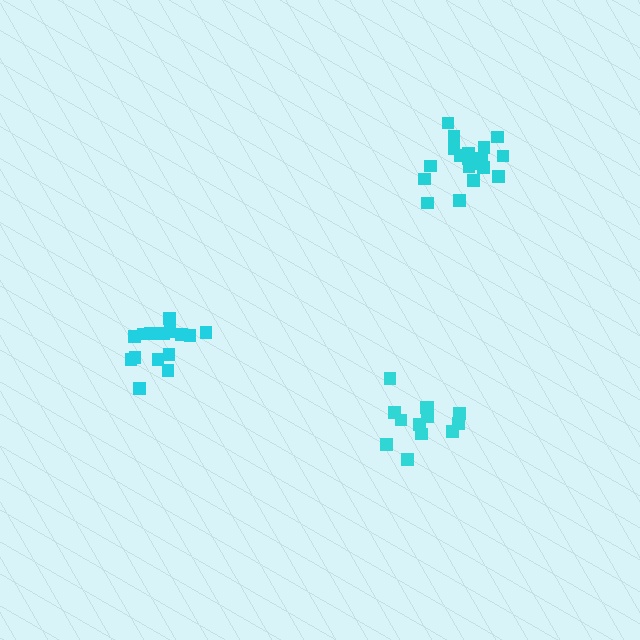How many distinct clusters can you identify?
There are 3 distinct clusters.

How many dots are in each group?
Group 1: 15 dots, Group 2: 13 dots, Group 3: 19 dots (47 total).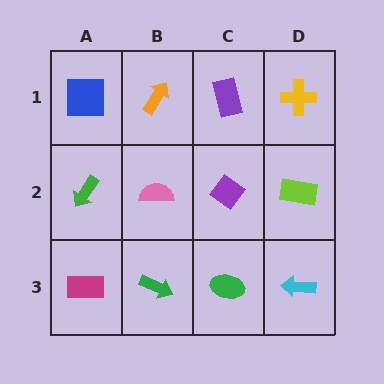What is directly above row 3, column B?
A pink semicircle.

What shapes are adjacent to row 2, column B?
An orange arrow (row 1, column B), a green arrow (row 3, column B), a green arrow (row 2, column A), a purple diamond (row 2, column C).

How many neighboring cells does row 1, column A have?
2.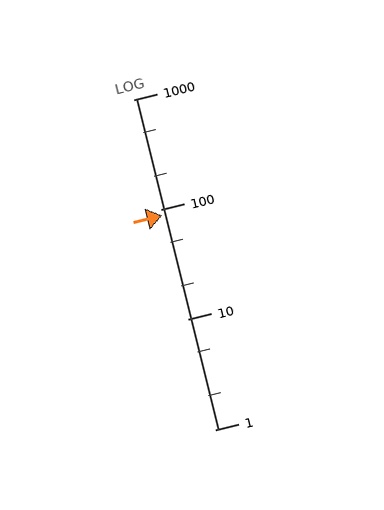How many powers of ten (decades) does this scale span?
The scale spans 3 decades, from 1 to 1000.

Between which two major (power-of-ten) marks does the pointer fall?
The pointer is between 10 and 100.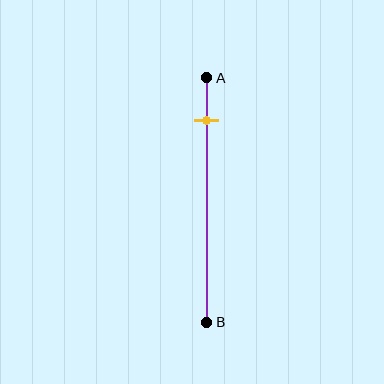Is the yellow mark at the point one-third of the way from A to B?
No, the mark is at about 15% from A, not at the 33% one-third point.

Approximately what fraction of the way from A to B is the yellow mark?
The yellow mark is approximately 15% of the way from A to B.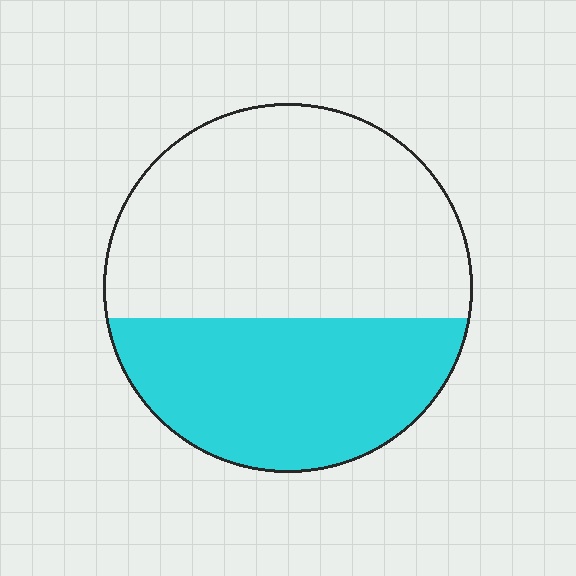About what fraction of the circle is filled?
About two fifths (2/5).